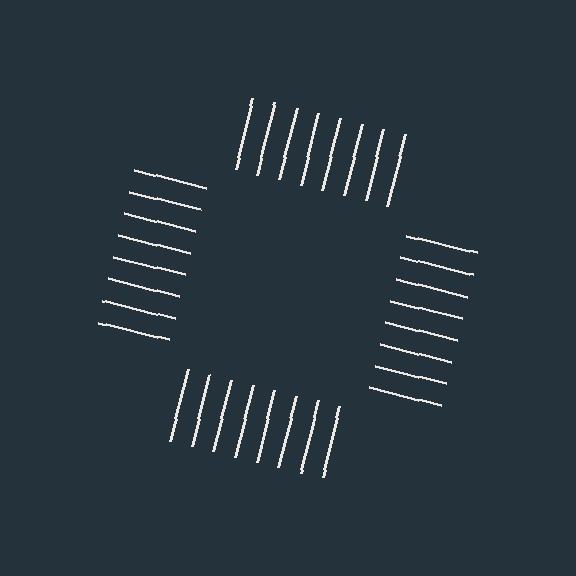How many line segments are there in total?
32 — 8 along each of the 4 edges.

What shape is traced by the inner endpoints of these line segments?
An illusory square — the line segments terminate on its edges but no continuous stroke is drawn.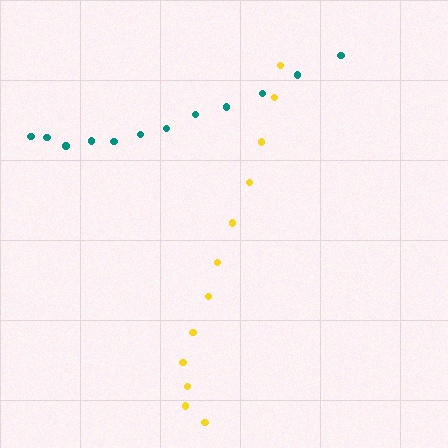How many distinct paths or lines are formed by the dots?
There are 2 distinct paths.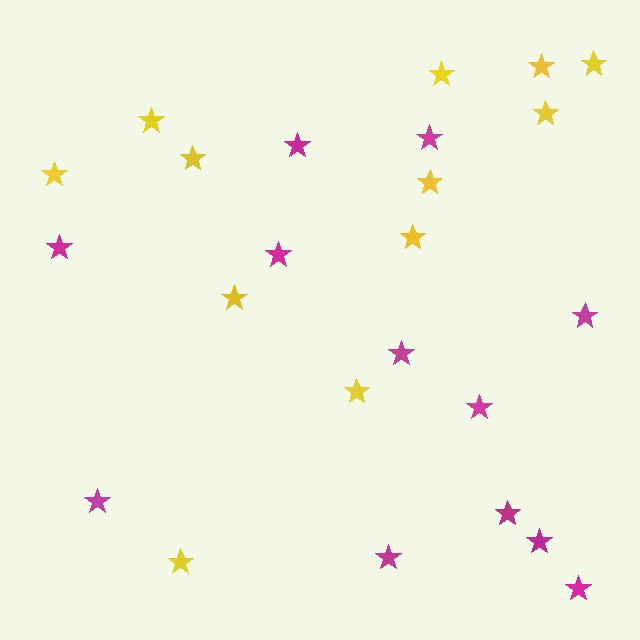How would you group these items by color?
There are 2 groups: one group of yellow stars (12) and one group of magenta stars (12).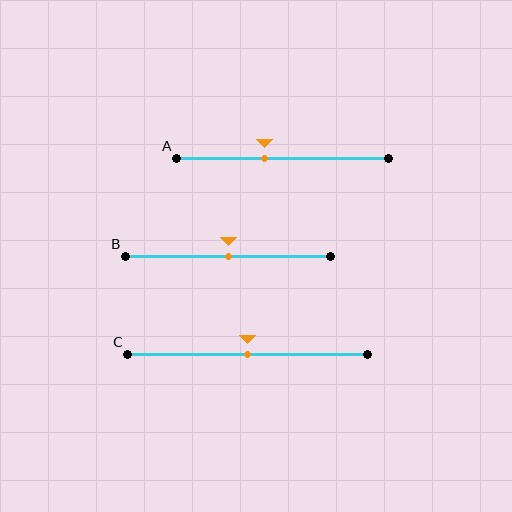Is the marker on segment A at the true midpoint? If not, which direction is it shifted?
No, the marker on segment A is shifted to the left by about 9% of the segment length.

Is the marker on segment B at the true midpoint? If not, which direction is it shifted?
Yes, the marker on segment B is at the true midpoint.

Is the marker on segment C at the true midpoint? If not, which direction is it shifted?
Yes, the marker on segment C is at the true midpoint.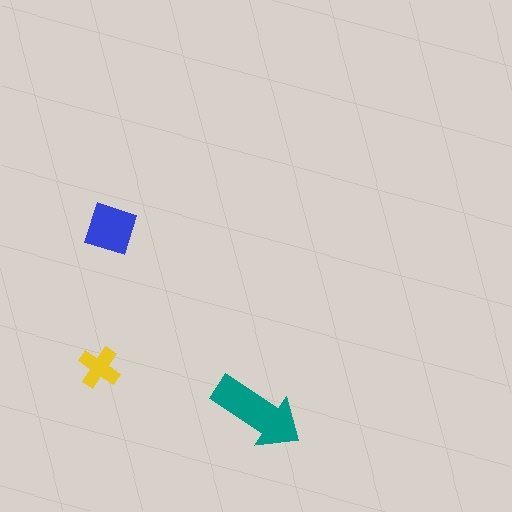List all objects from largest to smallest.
The teal arrow, the blue square, the yellow cross.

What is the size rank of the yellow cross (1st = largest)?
3rd.